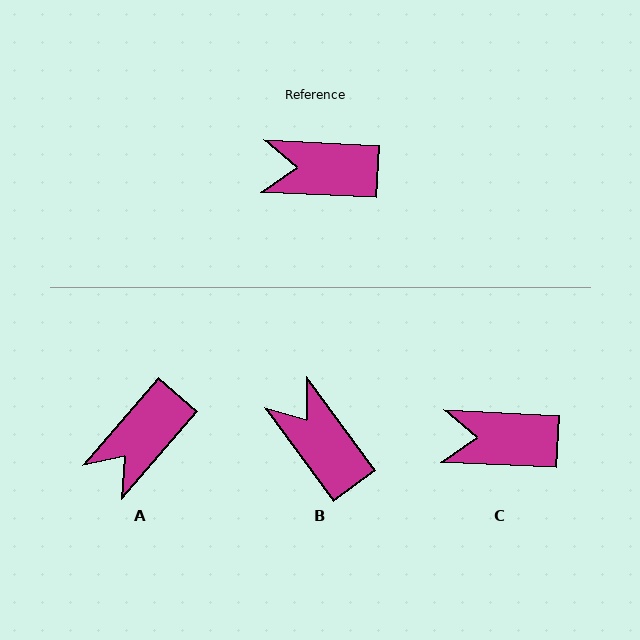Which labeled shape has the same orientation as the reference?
C.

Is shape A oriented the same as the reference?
No, it is off by about 52 degrees.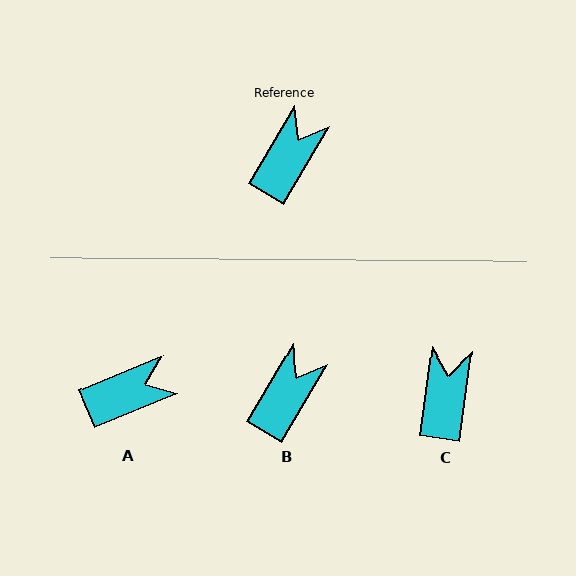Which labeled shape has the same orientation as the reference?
B.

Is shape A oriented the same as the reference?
No, it is off by about 37 degrees.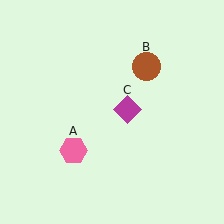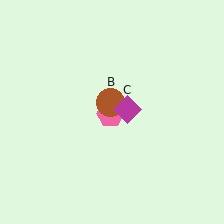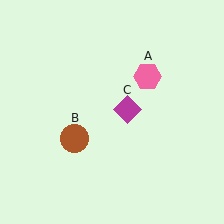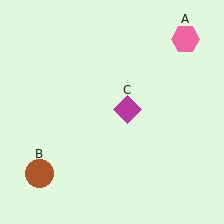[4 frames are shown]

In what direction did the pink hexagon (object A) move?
The pink hexagon (object A) moved up and to the right.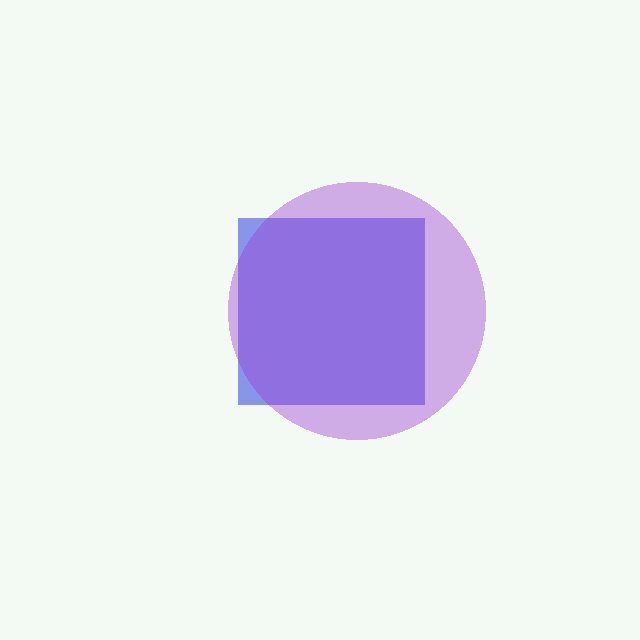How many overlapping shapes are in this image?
There are 2 overlapping shapes in the image.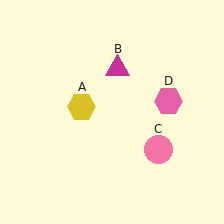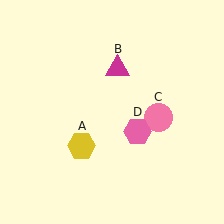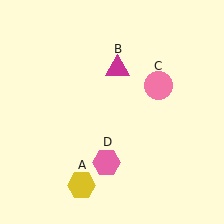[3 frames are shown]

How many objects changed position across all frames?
3 objects changed position: yellow hexagon (object A), pink circle (object C), pink hexagon (object D).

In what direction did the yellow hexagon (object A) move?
The yellow hexagon (object A) moved down.